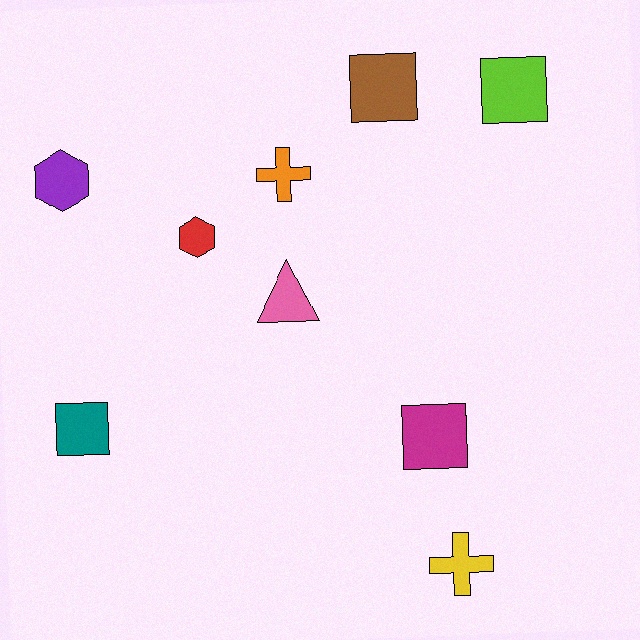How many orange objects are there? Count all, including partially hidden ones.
There is 1 orange object.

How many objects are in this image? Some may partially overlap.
There are 9 objects.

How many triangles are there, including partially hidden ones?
There is 1 triangle.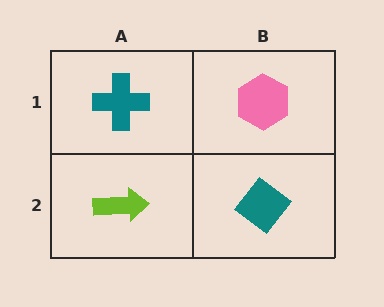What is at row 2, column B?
A teal diamond.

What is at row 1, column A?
A teal cross.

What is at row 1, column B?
A pink hexagon.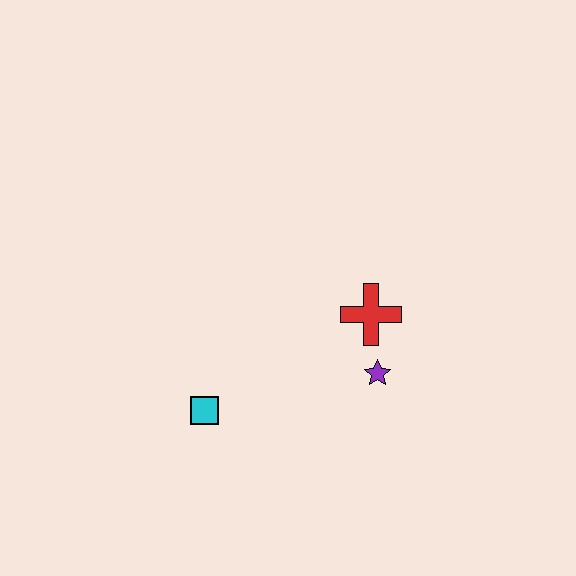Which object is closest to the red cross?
The purple star is closest to the red cross.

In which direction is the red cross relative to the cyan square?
The red cross is to the right of the cyan square.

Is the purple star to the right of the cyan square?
Yes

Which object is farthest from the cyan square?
The red cross is farthest from the cyan square.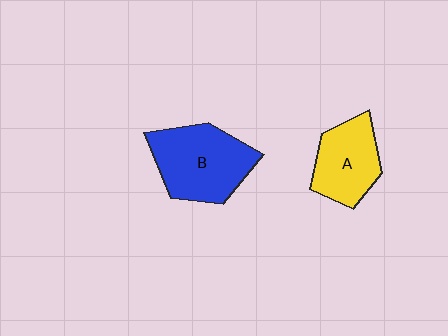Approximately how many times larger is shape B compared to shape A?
Approximately 1.4 times.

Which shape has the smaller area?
Shape A (yellow).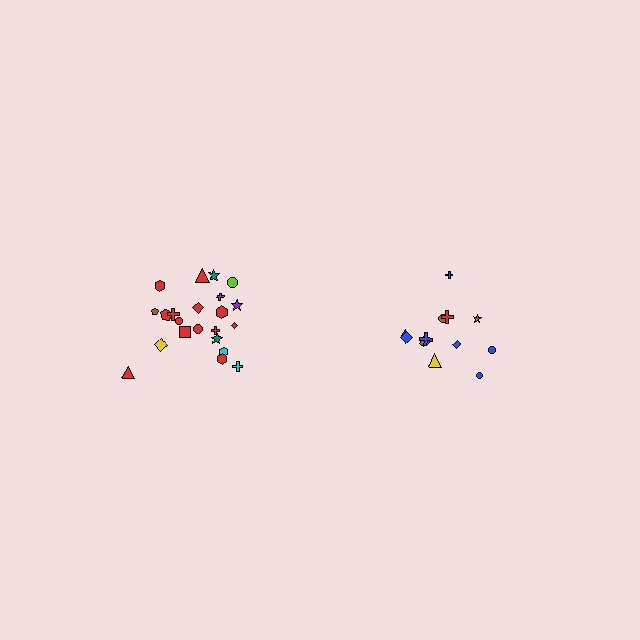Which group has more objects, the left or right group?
The left group.